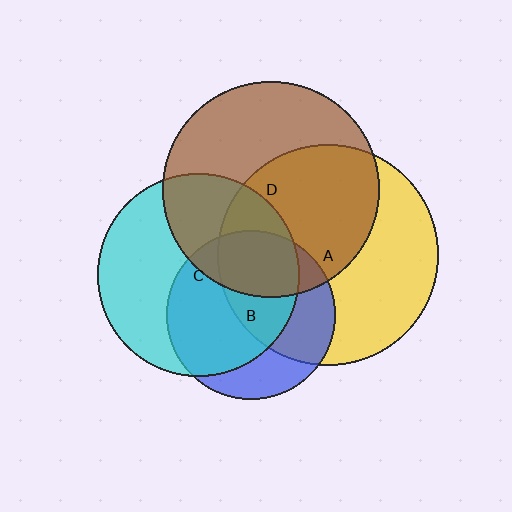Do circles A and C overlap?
Yes.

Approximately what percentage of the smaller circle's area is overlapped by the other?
Approximately 30%.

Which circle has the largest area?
Circle A (yellow).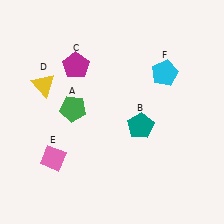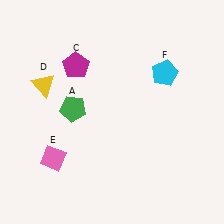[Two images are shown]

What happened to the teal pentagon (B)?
The teal pentagon (B) was removed in Image 2. It was in the bottom-right area of Image 1.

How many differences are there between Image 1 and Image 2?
There is 1 difference between the two images.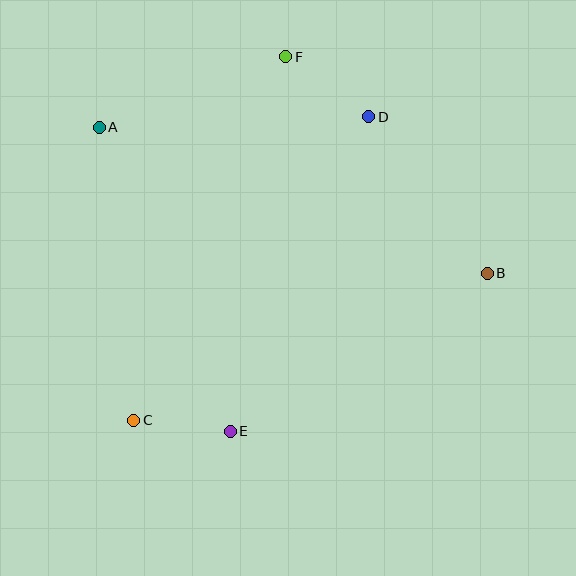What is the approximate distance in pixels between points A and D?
The distance between A and D is approximately 269 pixels.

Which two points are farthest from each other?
Points A and B are farthest from each other.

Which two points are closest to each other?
Points C and E are closest to each other.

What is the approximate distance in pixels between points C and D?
The distance between C and D is approximately 384 pixels.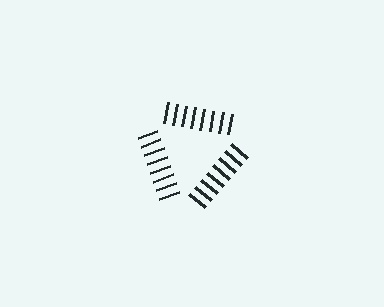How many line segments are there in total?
24 — 8 along each of the 3 edges.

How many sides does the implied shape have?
3 sides — the line-ends trace a triangle.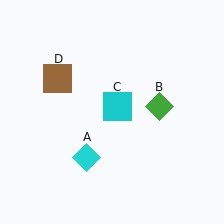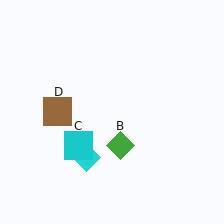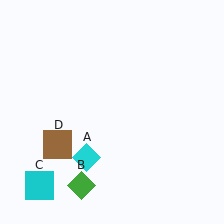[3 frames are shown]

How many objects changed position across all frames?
3 objects changed position: green diamond (object B), cyan square (object C), brown square (object D).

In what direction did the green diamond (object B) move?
The green diamond (object B) moved down and to the left.